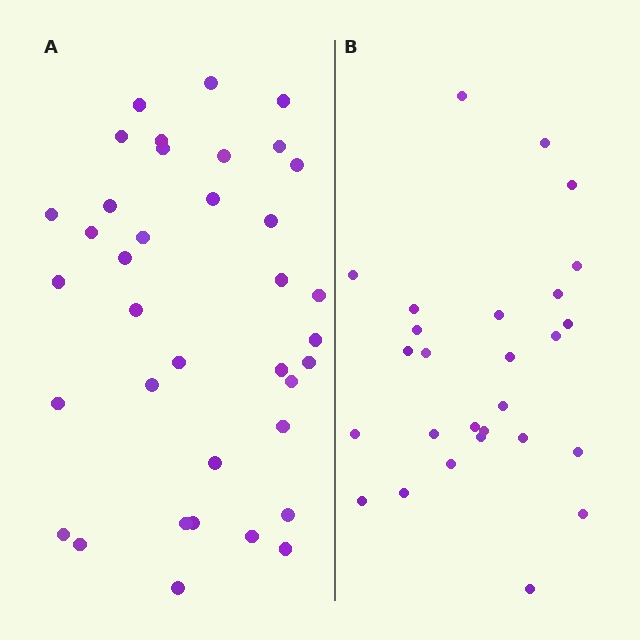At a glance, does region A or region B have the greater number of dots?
Region A (the left region) has more dots.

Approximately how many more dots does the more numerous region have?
Region A has roughly 10 or so more dots than region B.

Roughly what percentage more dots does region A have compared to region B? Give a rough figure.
About 35% more.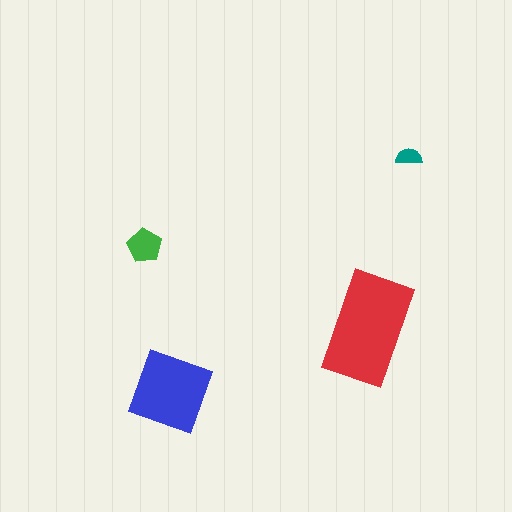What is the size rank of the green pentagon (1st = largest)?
3rd.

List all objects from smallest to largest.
The teal semicircle, the green pentagon, the blue diamond, the red rectangle.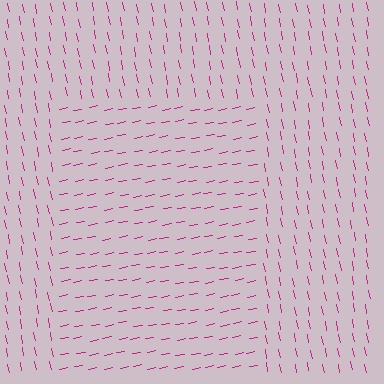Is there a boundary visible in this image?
Yes, there is a texture boundary formed by a change in line orientation.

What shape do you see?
I see a rectangle.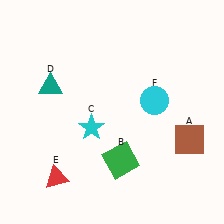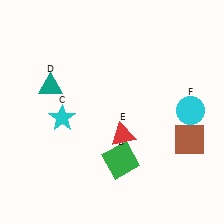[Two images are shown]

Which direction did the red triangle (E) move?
The red triangle (E) moved right.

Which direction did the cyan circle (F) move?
The cyan circle (F) moved right.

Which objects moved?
The objects that moved are: the cyan star (C), the red triangle (E), the cyan circle (F).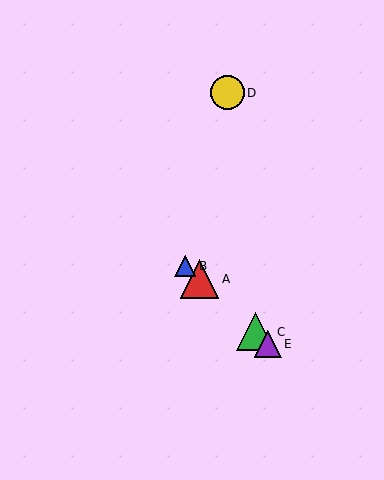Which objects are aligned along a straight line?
Objects A, B, C, E are aligned along a straight line.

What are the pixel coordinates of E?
Object E is at (268, 344).